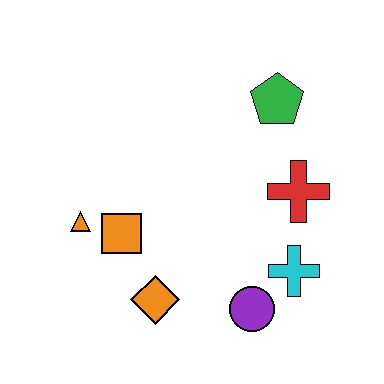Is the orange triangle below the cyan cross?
No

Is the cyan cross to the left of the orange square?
No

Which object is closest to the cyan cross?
The purple circle is closest to the cyan cross.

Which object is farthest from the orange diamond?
The green pentagon is farthest from the orange diamond.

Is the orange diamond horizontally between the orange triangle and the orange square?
No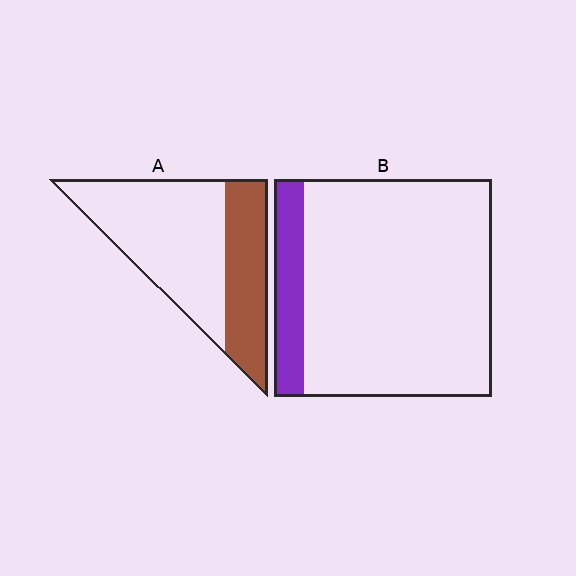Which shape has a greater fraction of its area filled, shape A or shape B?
Shape A.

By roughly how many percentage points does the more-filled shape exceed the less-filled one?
By roughly 20 percentage points (A over B).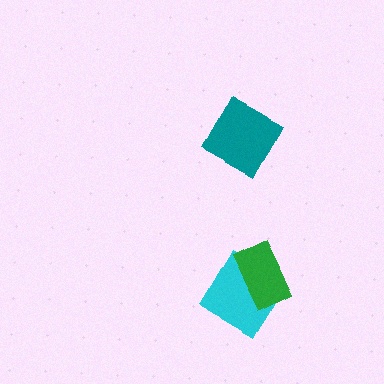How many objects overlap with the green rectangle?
1 object overlaps with the green rectangle.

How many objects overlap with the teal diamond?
0 objects overlap with the teal diamond.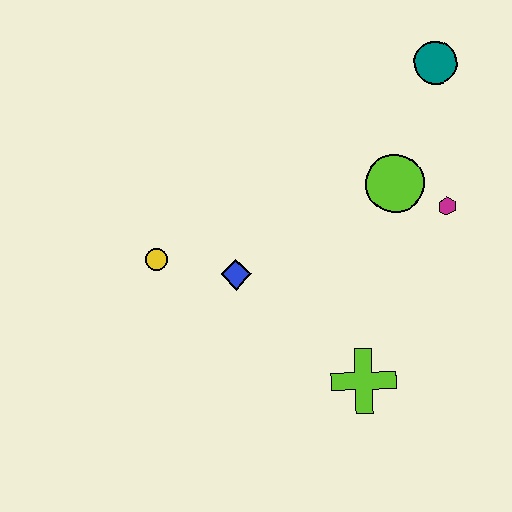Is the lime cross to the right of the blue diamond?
Yes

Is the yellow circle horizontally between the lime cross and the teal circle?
No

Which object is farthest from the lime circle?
The yellow circle is farthest from the lime circle.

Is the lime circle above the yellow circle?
Yes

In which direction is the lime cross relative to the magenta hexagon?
The lime cross is below the magenta hexagon.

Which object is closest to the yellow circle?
The blue diamond is closest to the yellow circle.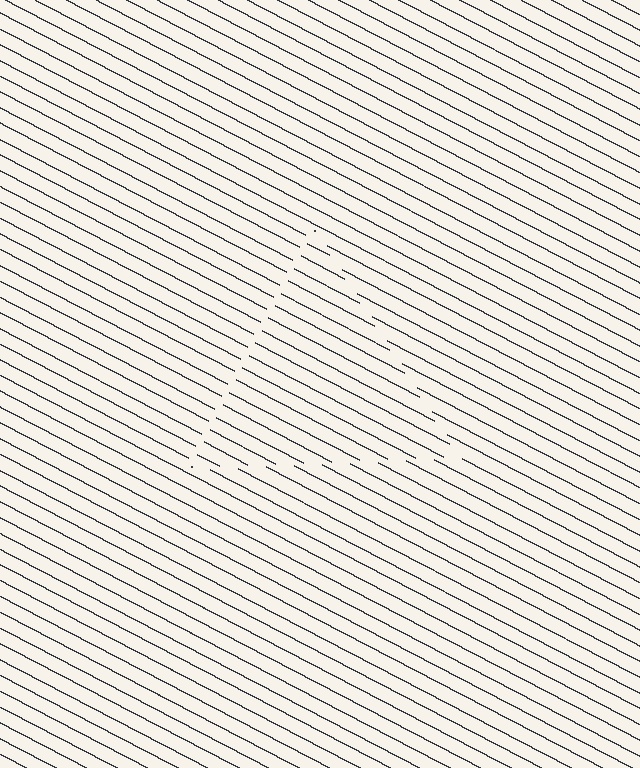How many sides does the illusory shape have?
3 sides — the line-ends trace a triangle.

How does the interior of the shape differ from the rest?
The interior of the shape contains the same grating, shifted by half a period — the contour is defined by the phase discontinuity where line-ends from the inner and outer gratings abut.